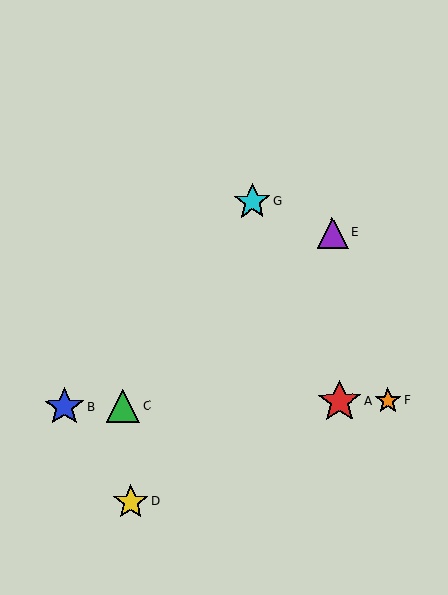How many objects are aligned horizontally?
4 objects (A, B, C, F) are aligned horizontally.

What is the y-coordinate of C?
Object C is at y≈406.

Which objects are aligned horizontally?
Objects A, B, C, F are aligned horizontally.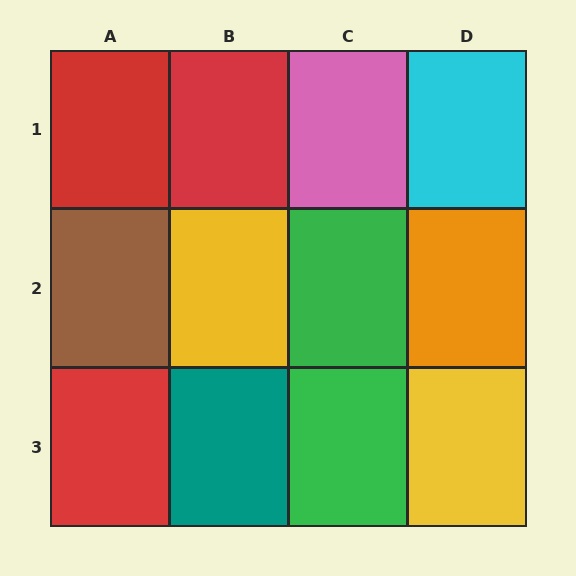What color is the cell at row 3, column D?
Yellow.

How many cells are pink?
1 cell is pink.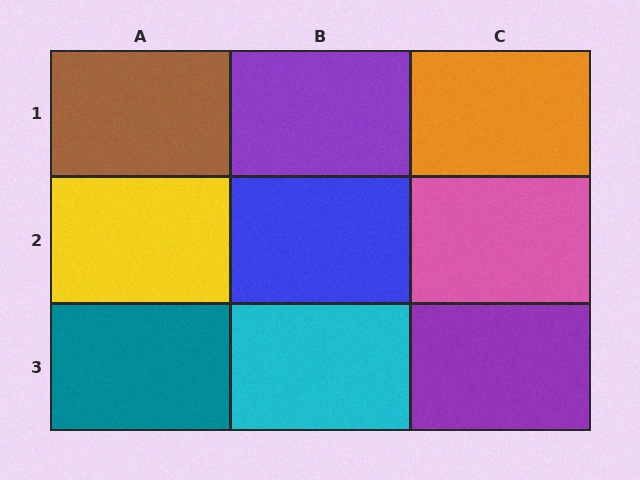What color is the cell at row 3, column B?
Cyan.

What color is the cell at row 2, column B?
Blue.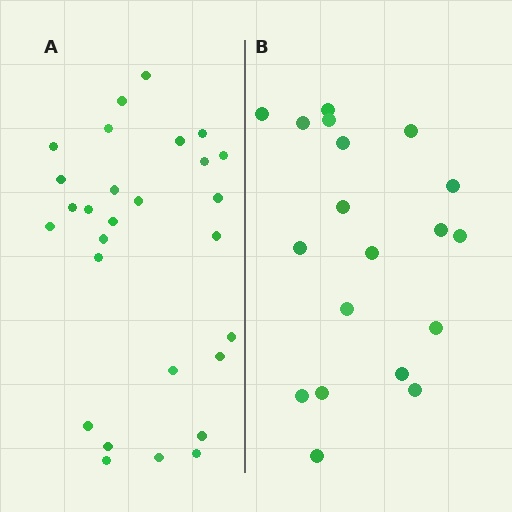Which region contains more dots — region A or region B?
Region A (the left region) has more dots.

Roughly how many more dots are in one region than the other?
Region A has roughly 8 or so more dots than region B.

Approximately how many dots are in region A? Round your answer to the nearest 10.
About 30 dots. (The exact count is 28, which rounds to 30.)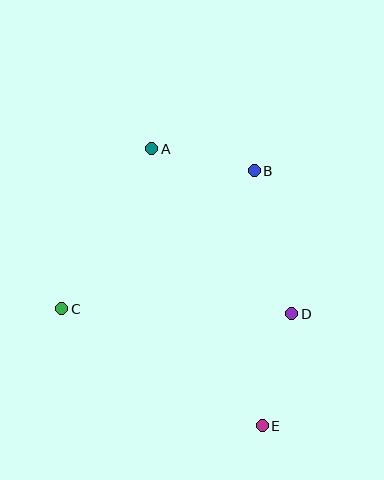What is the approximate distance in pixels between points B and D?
The distance between B and D is approximately 148 pixels.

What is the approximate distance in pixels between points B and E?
The distance between B and E is approximately 255 pixels.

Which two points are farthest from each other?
Points A and E are farthest from each other.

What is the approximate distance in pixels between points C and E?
The distance between C and E is approximately 232 pixels.